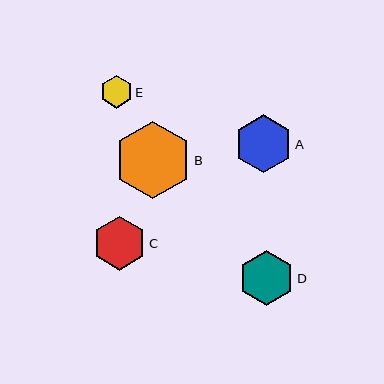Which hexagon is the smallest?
Hexagon E is the smallest with a size of approximately 32 pixels.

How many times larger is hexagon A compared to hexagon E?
Hexagon A is approximately 1.8 times the size of hexagon E.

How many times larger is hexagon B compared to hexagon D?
Hexagon B is approximately 1.4 times the size of hexagon D.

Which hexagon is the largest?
Hexagon B is the largest with a size of approximately 77 pixels.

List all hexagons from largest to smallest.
From largest to smallest: B, A, D, C, E.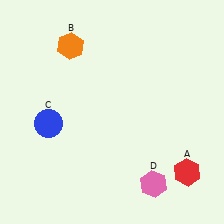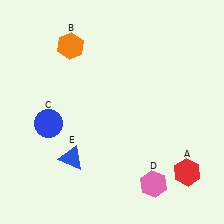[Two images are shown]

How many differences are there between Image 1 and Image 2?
There is 1 difference between the two images.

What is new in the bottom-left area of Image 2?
A blue triangle (E) was added in the bottom-left area of Image 2.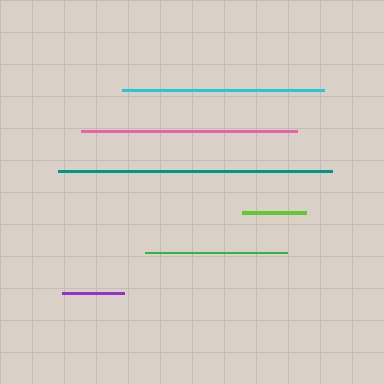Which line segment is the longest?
The teal line is the longest at approximately 274 pixels.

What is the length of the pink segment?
The pink segment is approximately 216 pixels long.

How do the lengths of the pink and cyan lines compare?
The pink and cyan lines are approximately the same length.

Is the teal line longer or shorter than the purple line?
The teal line is longer than the purple line.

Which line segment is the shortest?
The purple line is the shortest at approximately 63 pixels.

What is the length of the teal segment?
The teal segment is approximately 274 pixels long.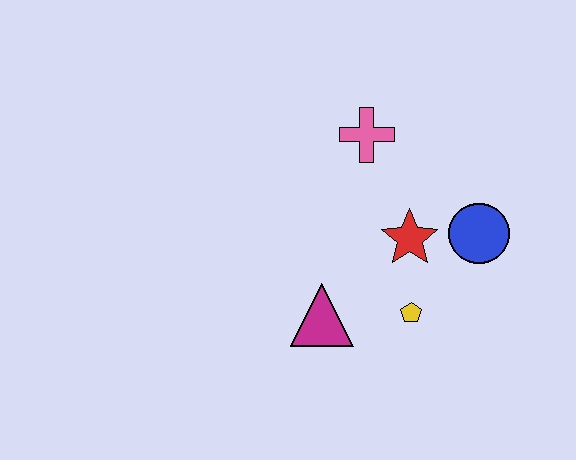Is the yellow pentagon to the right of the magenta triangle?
Yes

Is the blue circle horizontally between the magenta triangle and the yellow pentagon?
No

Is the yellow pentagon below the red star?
Yes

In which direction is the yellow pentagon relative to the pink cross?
The yellow pentagon is below the pink cross.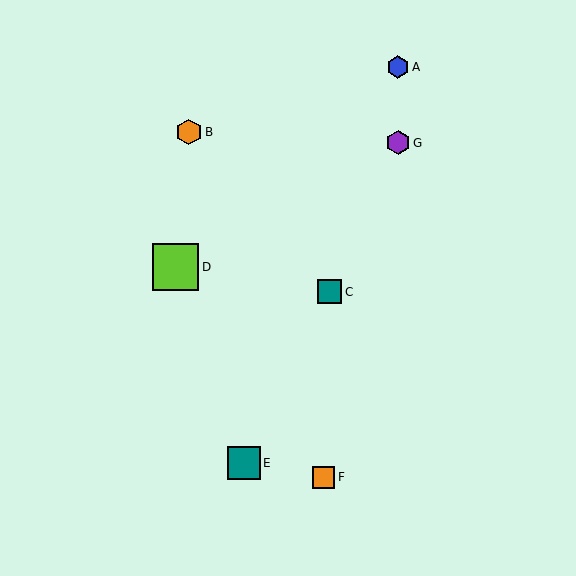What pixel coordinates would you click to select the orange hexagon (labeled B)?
Click at (189, 132) to select the orange hexagon B.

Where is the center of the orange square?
The center of the orange square is at (323, 477).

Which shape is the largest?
The lime square (labeled D) is the largest.